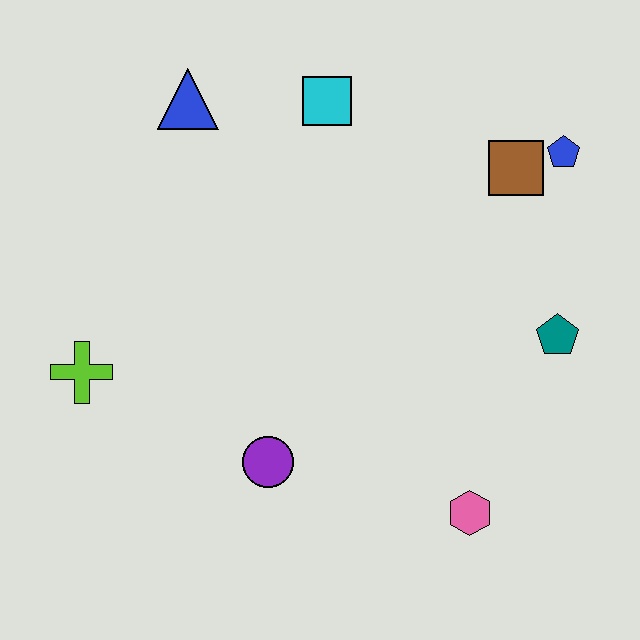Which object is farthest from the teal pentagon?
The lime cross is farthest from the teal pentagon.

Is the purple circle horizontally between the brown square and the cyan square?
No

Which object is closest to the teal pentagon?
The brown square is closest to the teal pentagon.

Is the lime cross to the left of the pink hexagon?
Yes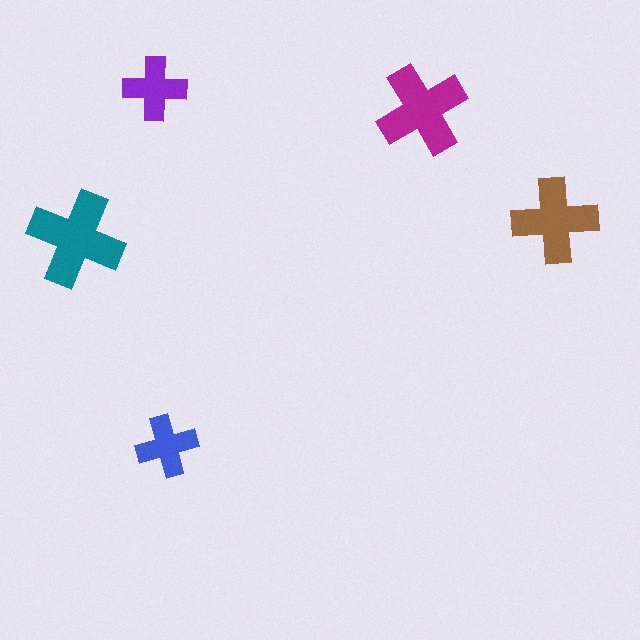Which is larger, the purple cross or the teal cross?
The teal one.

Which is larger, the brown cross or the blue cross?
The brown one.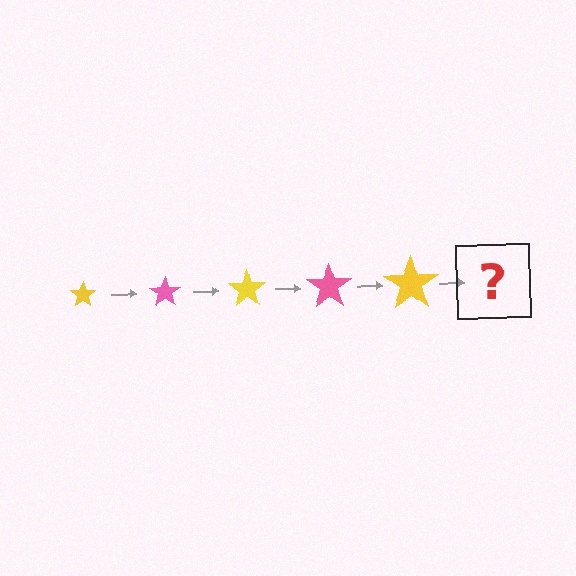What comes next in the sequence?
The next element should be a pink star, larger than the previous one.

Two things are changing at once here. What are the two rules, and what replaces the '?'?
The two rules are that the star grows larger each step and the color cycles through yellow and pink. The '?' should be a pink star, larger than the previous one.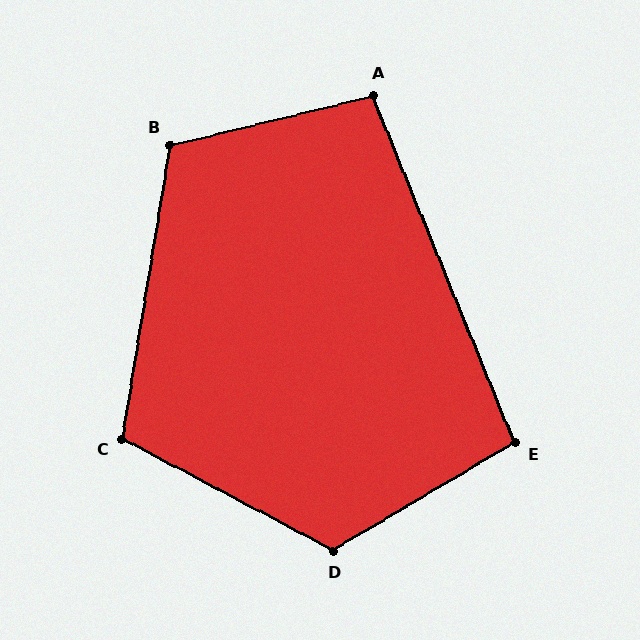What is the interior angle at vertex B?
Approximately 113 degrees (obtuse).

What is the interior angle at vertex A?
Approximately 99 degrees (obtuse).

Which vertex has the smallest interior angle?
E, at approximately 98 degrees.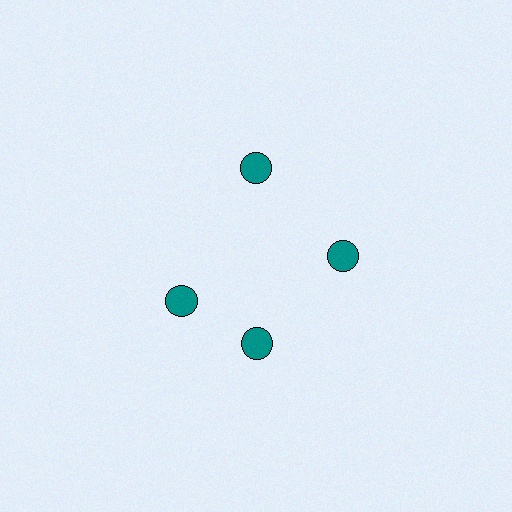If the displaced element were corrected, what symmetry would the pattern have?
It would have 4-fold rotational symmetry — the pattern would map onto itself every 90 degrees.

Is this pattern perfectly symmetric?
No. The 4 teal circles are arranged in a ring, but one element near the 9 o'clock position is rotated out of alignment along the ring, breaking the 4-fold rotational symmetry.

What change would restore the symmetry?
The symmetry would be restored by rotating it back into even spacing with its neighbors so that all 4 circles sit at equal angles and equal distance from the center.